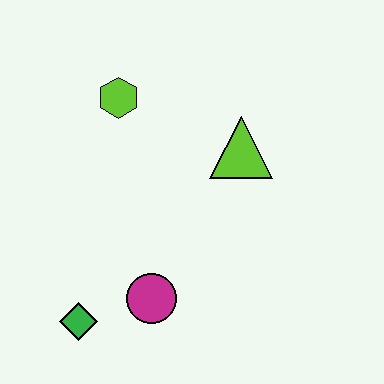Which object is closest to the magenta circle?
The green diamond is closest to the magenta circle.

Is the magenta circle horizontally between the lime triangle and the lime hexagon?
Yes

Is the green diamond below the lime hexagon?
Yes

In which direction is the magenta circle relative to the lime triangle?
The magenta circle is below the lime triangle.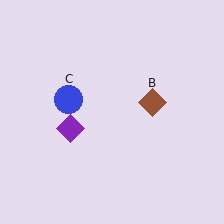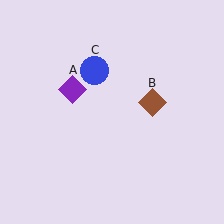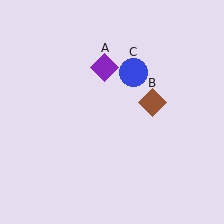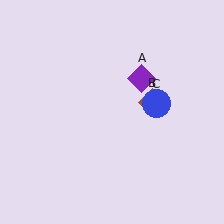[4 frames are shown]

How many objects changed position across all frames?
2 objects changed position: purple diamond (object A), blue circle (object C).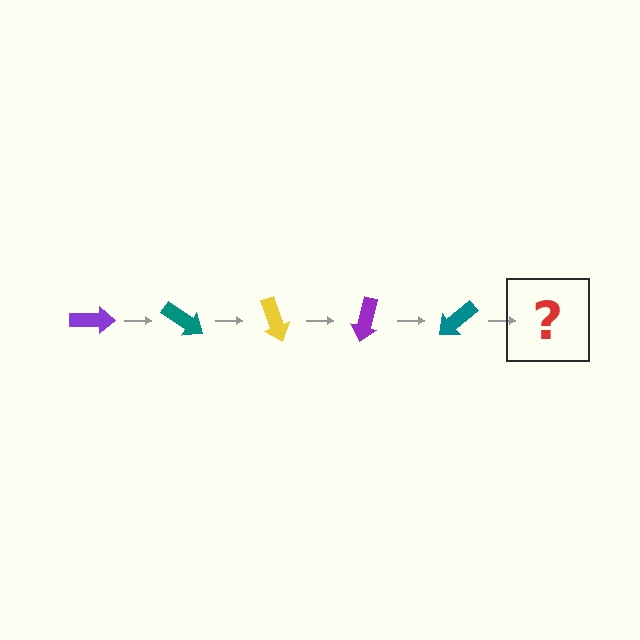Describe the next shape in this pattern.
It should be a yellow arrow, rotated 175 degrees from the start.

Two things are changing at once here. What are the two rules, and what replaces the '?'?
The two rules are that it rotates 35 degrees each step and the color cycles through purple, teal, and yellow. The '?' should be a yellow arrow, rotated 175 degrees from the start.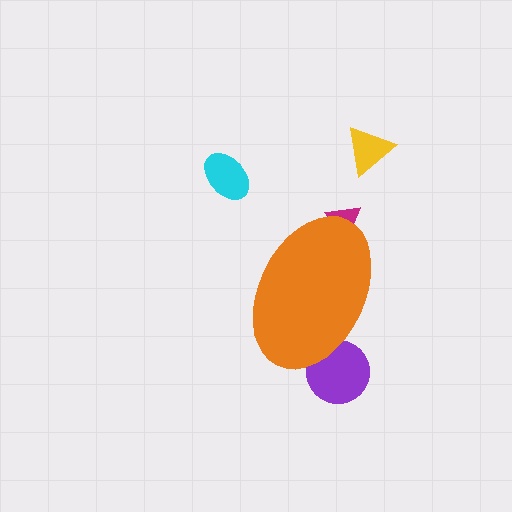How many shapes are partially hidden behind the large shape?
2 shapes are partially hidden.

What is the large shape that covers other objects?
An orange ellipse.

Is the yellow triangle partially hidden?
No, the yellow triangle is fully visible.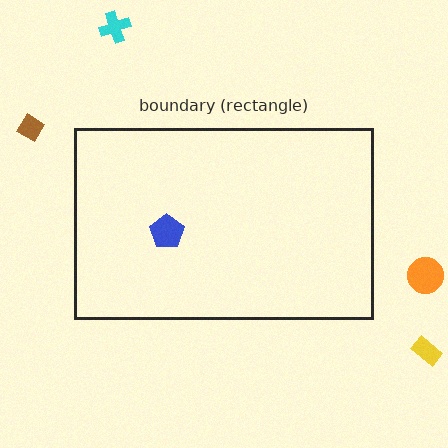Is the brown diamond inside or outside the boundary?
Outside.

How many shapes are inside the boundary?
1 inside, 4 outside.